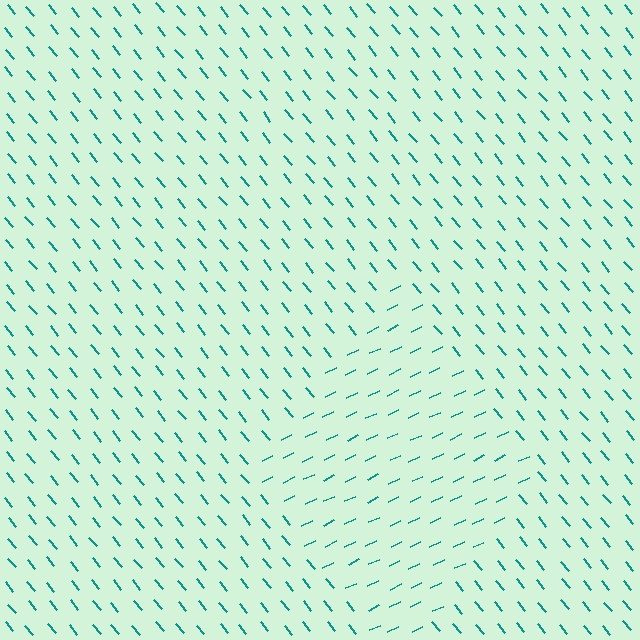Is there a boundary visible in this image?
Yes, there is a texture boundary formed by a change in line orientation.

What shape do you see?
I see a diamond.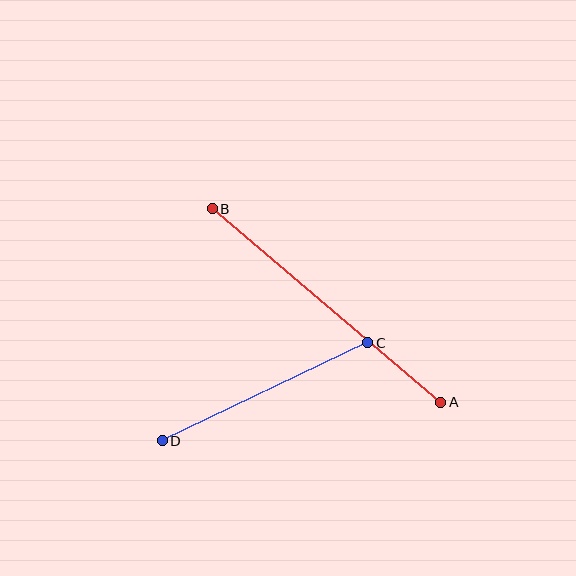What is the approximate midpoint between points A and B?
The midpoint is at approximately (327, 305) pixels.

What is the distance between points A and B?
The distance is approximately 299 pixels.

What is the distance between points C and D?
The distance is approximately 228 pixels.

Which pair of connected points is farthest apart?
Points A and B are farthest apart.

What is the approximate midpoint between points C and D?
The midpoint is at approximately (265, 392) pixels.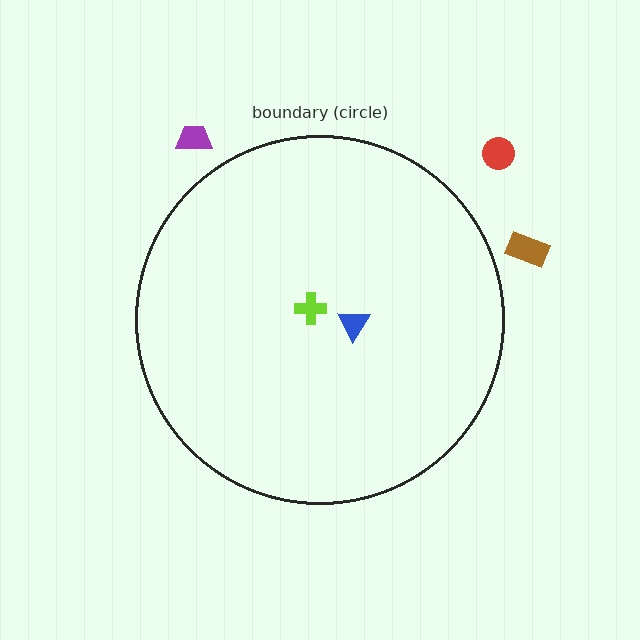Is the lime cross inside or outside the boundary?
Inside.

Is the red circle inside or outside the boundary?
Outside.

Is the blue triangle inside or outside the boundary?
Inside.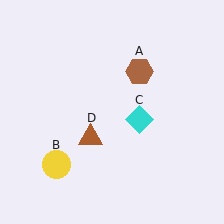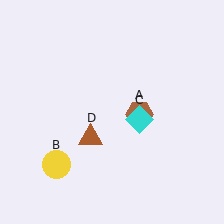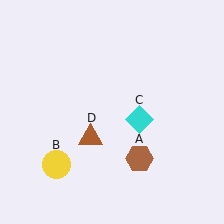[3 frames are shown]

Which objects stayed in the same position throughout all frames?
Yellow circle (object B) and cyan diamond (object C) and brown triangle (object D) remained stationary.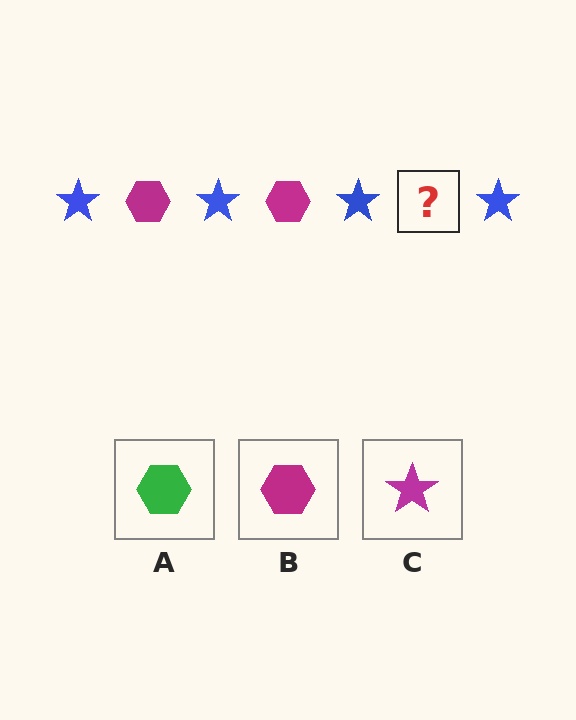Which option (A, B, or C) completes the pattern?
B.